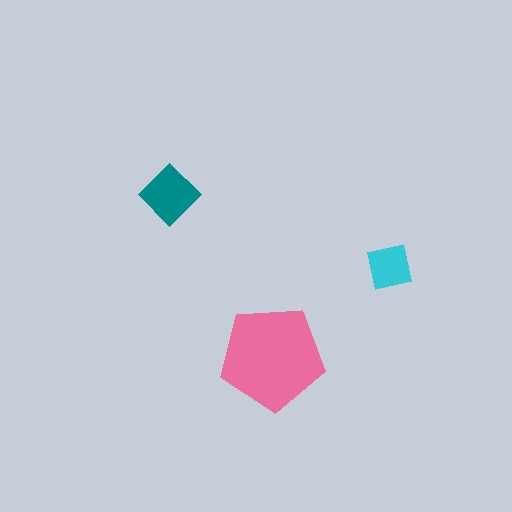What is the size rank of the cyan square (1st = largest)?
3rd.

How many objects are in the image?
There are 3 objects in the image.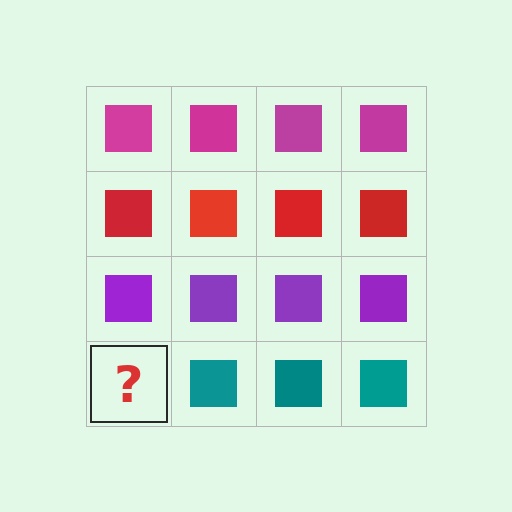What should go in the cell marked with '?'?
The missing cell should contain a teal square.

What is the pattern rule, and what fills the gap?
The rule is that each row has a consistent color. The gap should be filled with a teal square.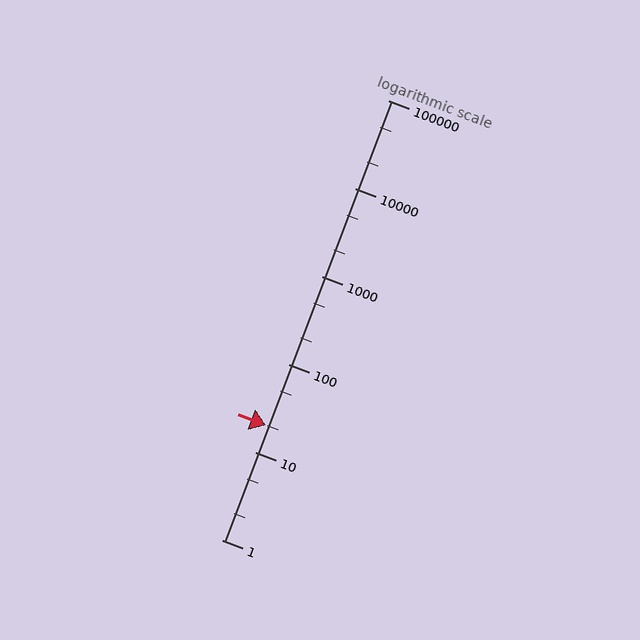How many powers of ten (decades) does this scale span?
The scale spans 5 decades, from 1 to 100000.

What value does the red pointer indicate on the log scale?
The pointer indicates approximately 20.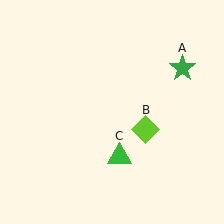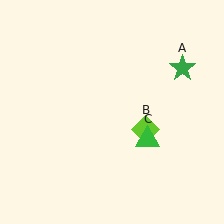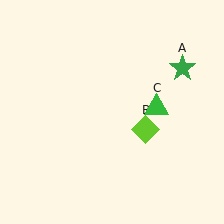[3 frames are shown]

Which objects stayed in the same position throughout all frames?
Green star (object A) and lime diamond (object B) remained stationary.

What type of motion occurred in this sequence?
The green triangle (object C) rotated counterclockwise around the center of the scene.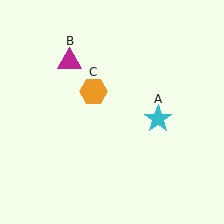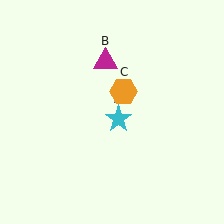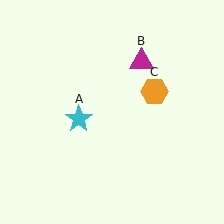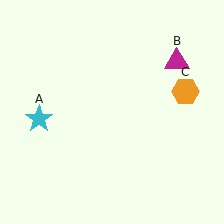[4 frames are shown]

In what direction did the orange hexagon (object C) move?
The orange hexagon (object C) moved right.